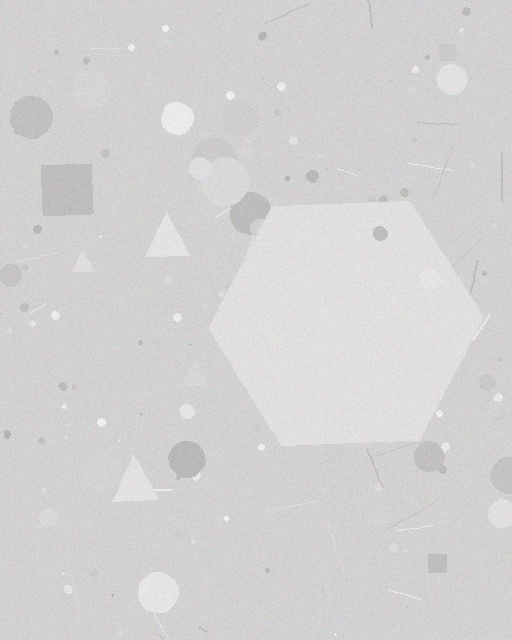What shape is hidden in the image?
A hexagon is hidden in the image.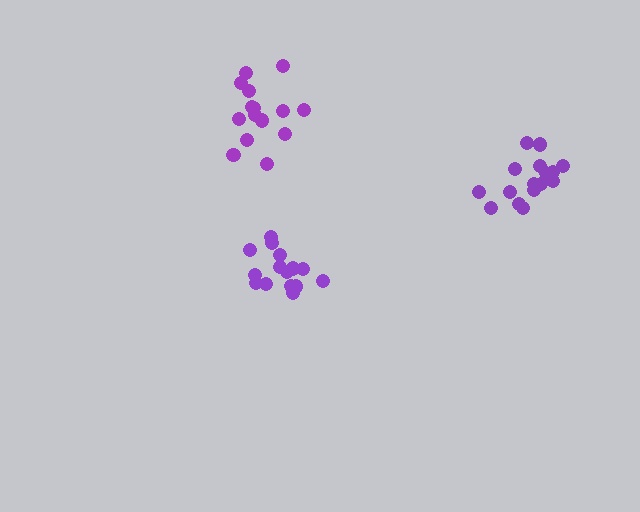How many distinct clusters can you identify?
There are 3 distinct clusters.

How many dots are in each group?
Group 1: 15 dots, Group 2: 16 dots, Group 3: 15 dots (46 total).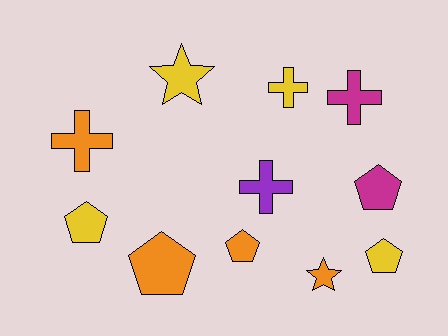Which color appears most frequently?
Orange, with 4 objects.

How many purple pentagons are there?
There are no purple pentagons.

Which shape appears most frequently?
Pentagon, with 5 objects.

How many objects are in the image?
There are 11 objects.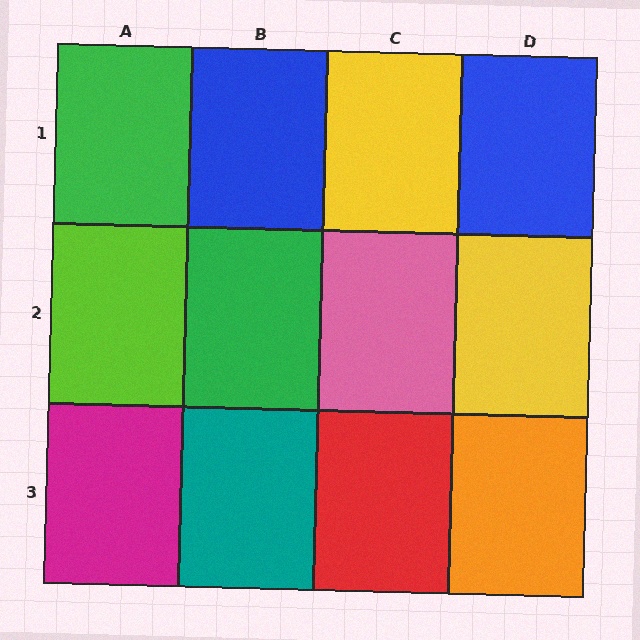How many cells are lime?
1 cell is lime.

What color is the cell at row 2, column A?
Lime.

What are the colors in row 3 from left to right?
Magenta, teal, red, orange.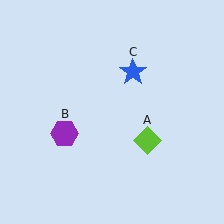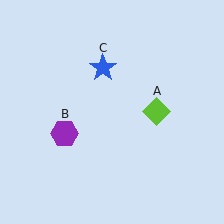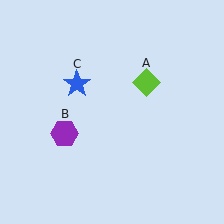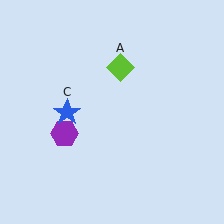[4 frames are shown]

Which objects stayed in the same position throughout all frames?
Purple hexagon (object B) remained stationary.